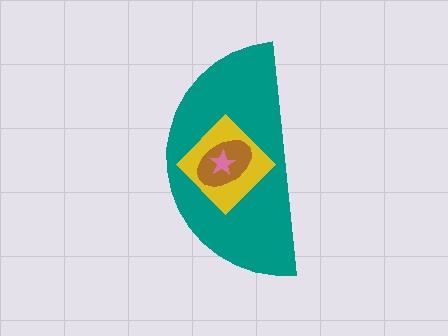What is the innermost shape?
The pink star.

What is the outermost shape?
The teal semicircle.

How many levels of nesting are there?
4.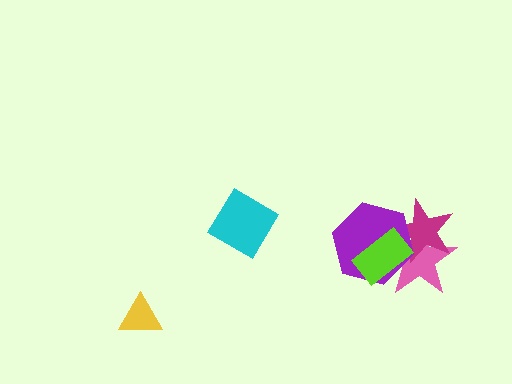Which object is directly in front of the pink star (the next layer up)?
The magenta star is directly in front of the pink star.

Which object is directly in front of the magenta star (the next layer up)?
The purple hexagon is directly in front of the magenta star.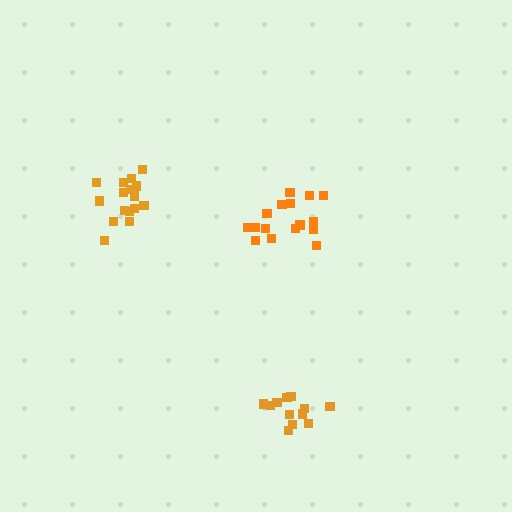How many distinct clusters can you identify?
There are 3 distinct clusters.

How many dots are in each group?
Group 1: 13 dots, Group 2: 16 dots, Group 3: 16 dots (45 total).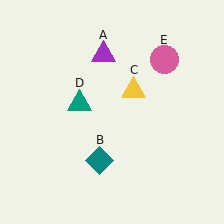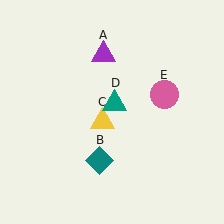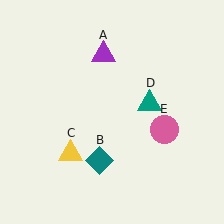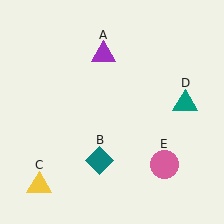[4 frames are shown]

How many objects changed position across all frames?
3 objects changed position: yellow triangle (object C), teal triangle (object D), pink circle (object E).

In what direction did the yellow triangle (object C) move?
The yellow triangle (object C) moved down and to the left.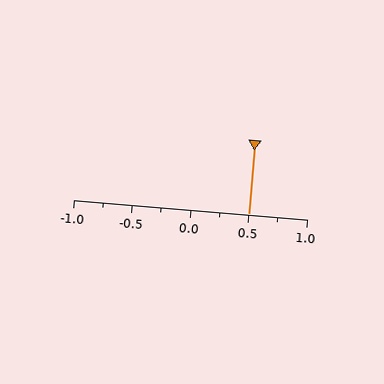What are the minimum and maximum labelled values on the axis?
The axis runs from -1.0 to 1.0.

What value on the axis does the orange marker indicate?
The marker indicates approximately 0.5.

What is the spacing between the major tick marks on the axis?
The major ticks are spaced 0.5 apart.